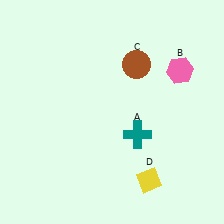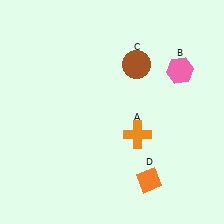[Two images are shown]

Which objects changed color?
A changed from teal to orange. D changed from yellow to orange.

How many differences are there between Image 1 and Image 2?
There are 2 differences between the two images.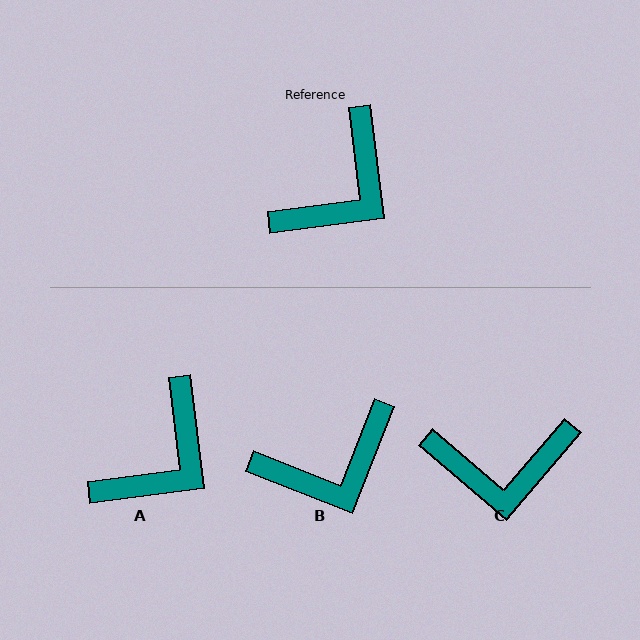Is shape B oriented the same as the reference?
No, it is off by about 29 degrees.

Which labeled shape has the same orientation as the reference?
A.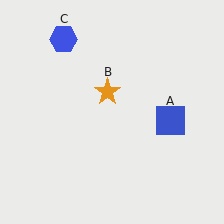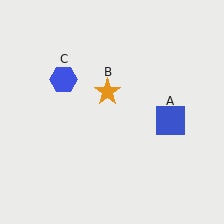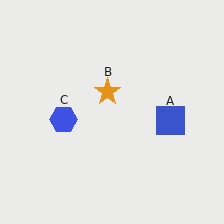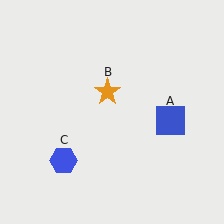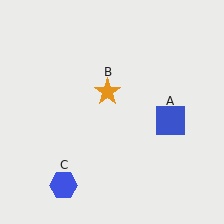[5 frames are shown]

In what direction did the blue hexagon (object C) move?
The blue hexagon (object C) moved down.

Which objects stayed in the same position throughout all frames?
Blue square (object A) and orange star (object B) remained stationary.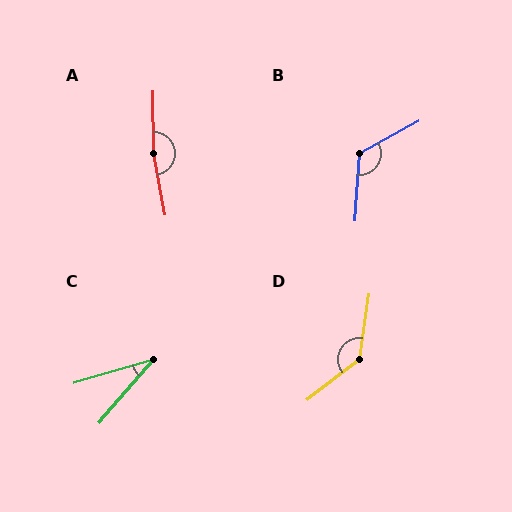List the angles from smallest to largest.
C (33°), B (122°), D (136°), A (170°).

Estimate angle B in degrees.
Approximately 122 degrees.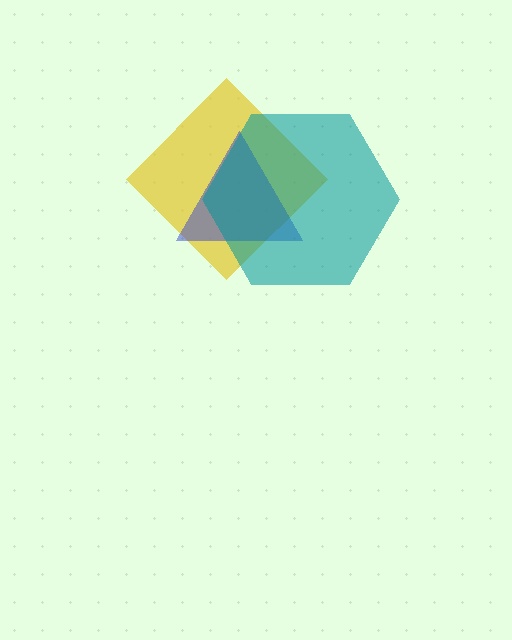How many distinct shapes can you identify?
There are 3 distinct shapes: a yellow diamond, a blue triangle, a teal hexagon.